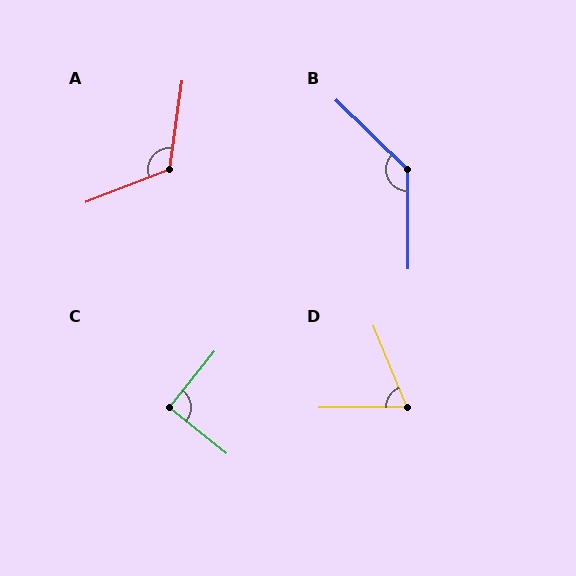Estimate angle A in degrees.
Approximately 120 degrees.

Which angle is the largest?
B, at approximately 134 degrees.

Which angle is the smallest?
D, at approximately 68 degrees.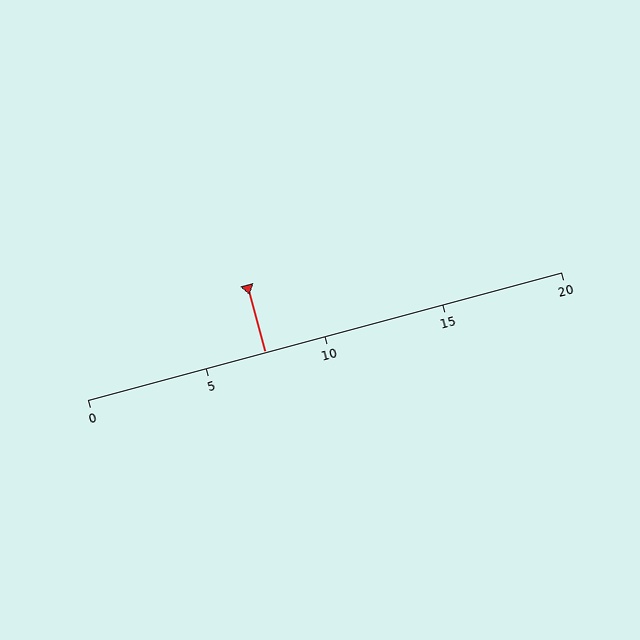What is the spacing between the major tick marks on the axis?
The major ticks are spaced 5 apart.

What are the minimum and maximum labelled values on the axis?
The axis runs from 0 to 20.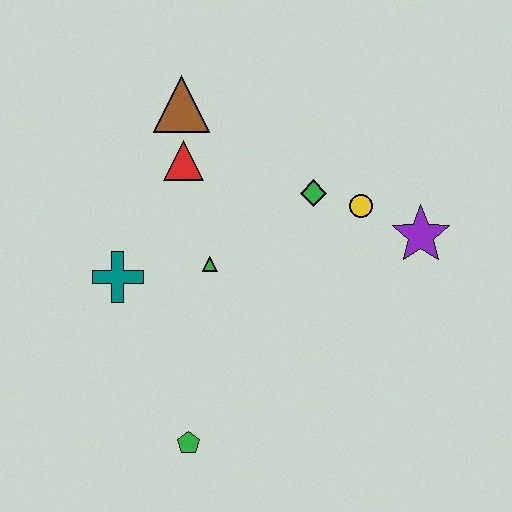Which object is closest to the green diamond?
The yellow circle is closest to the green diamond.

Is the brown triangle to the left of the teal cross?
No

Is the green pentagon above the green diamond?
No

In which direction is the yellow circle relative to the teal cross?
The yellow circle is to the right of the teal cross.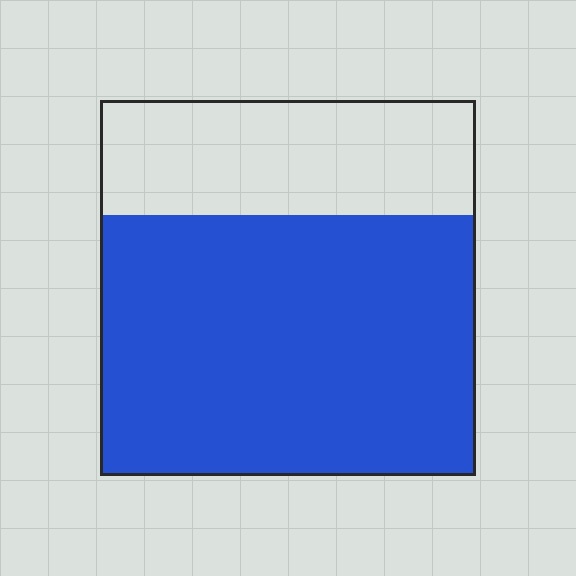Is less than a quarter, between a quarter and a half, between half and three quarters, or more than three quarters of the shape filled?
Between half and three quarters.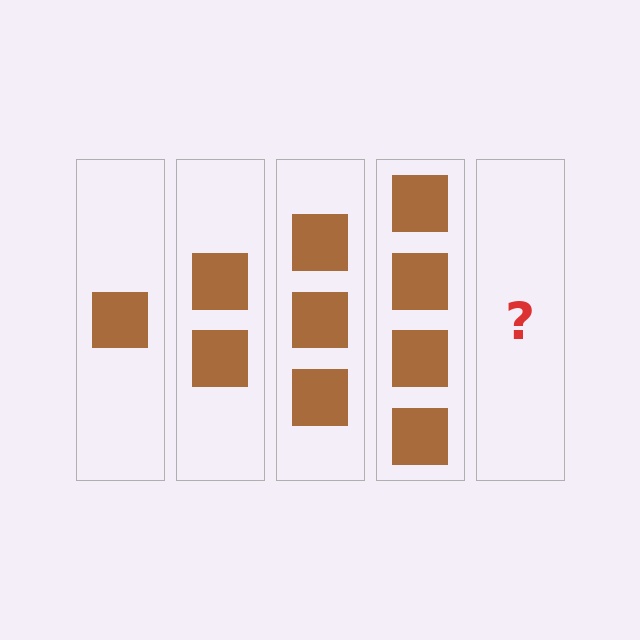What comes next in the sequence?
The next element should be 5 squares.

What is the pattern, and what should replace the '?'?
The pattern is that each step adds one more square. The '?' should be 5 squares.